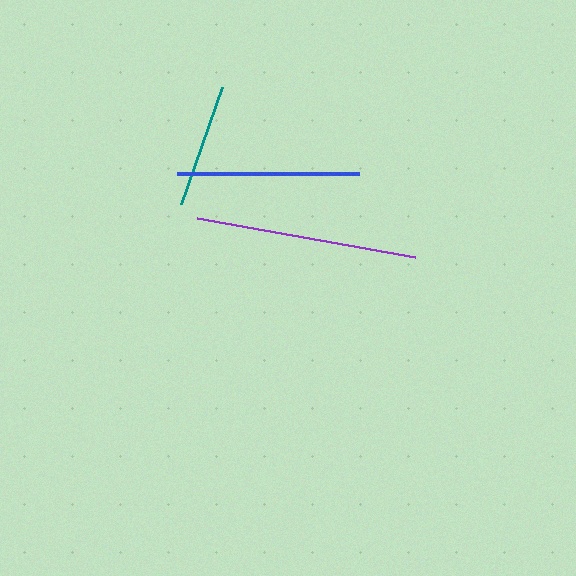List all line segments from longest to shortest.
From longest to shortest: purple, blue, teal.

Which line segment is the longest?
The purple line is the longest at approximately 222 pixels.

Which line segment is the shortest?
The teal line is the shortest at approximately 124 pixels.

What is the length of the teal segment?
The teal segment is approximately 124 pixels long.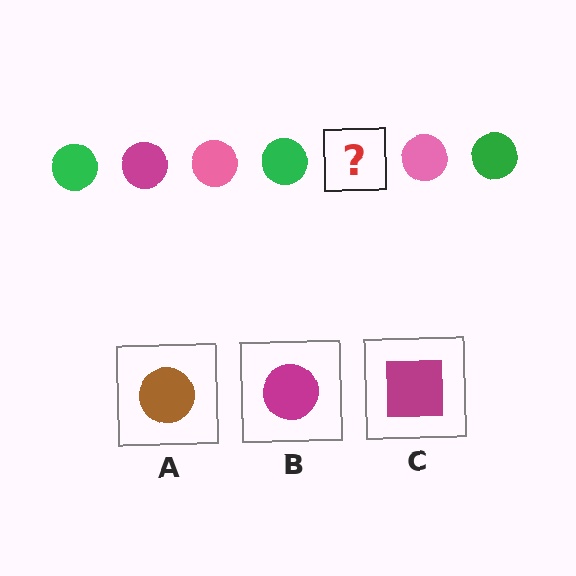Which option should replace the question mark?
Option B.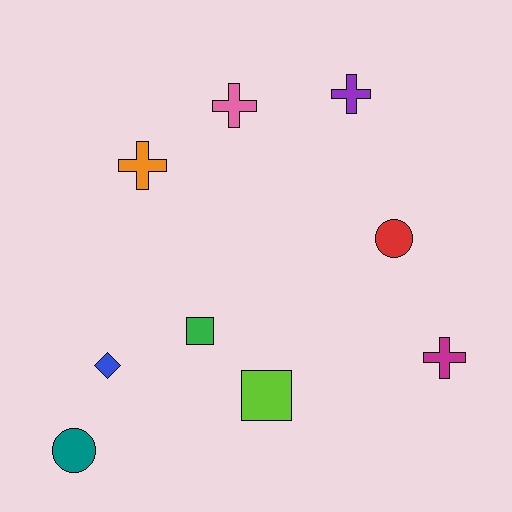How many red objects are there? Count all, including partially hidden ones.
There is 1 red object.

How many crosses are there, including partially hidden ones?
There are 4 crosses.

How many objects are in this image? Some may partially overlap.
There are 9 objects.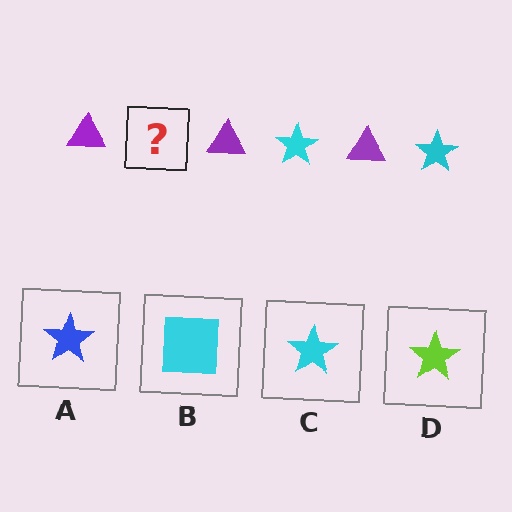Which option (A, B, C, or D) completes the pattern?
C.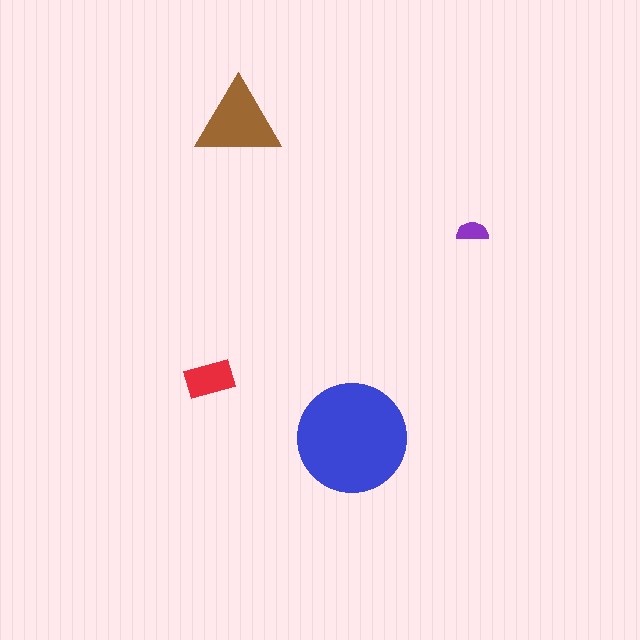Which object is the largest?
The blue circle.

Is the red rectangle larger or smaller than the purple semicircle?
Larger.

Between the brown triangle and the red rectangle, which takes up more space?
The brown triangle.